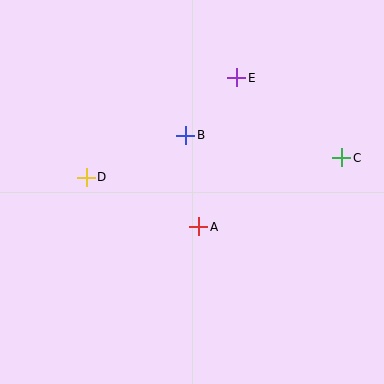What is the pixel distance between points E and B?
The distance between E and B is 77 pixels.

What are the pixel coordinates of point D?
Point D is at (86, 177).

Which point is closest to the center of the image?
Point A at (199, 227) is closest to the center.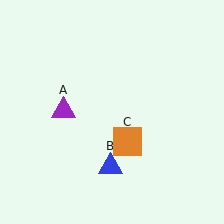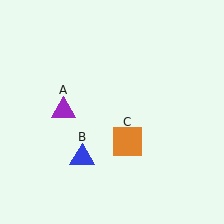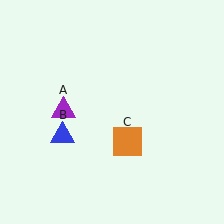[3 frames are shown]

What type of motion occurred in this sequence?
The blue triangle (object B) rotated clockwise around the center of the scene.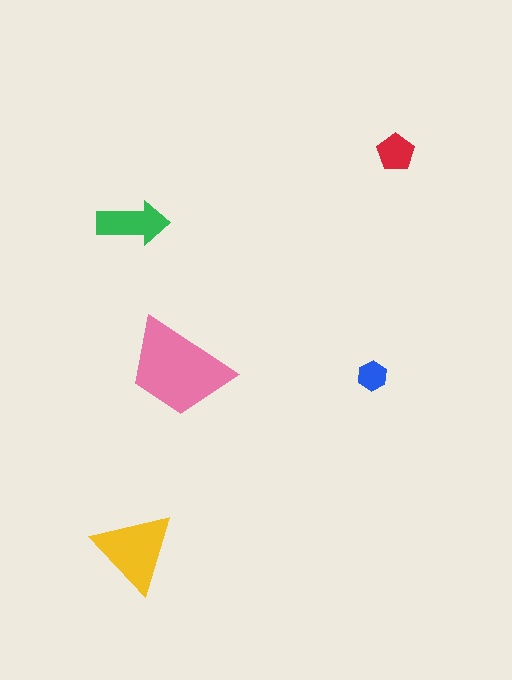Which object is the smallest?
The blue hexagon.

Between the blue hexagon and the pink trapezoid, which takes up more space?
The pink trapezoid.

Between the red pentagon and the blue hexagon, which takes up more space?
The red pentagon.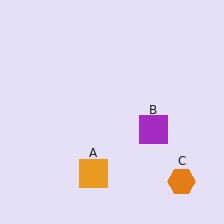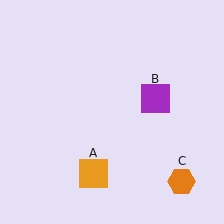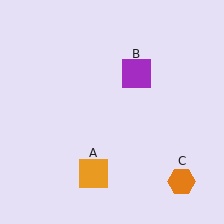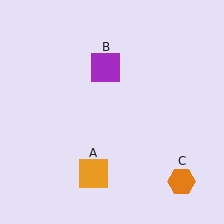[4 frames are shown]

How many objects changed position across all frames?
1 object changed position: purple square (object B).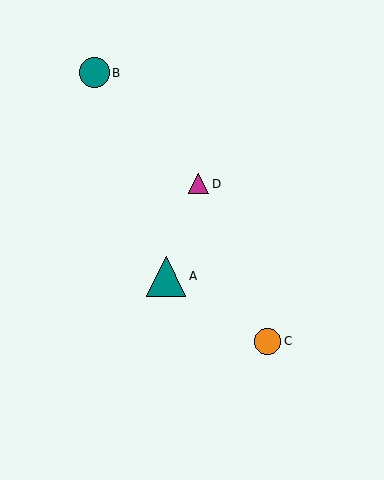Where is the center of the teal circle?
The center of the teal circle is at (94, 73).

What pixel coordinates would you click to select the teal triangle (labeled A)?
Click at (166, 276) to select the teal triangle A.